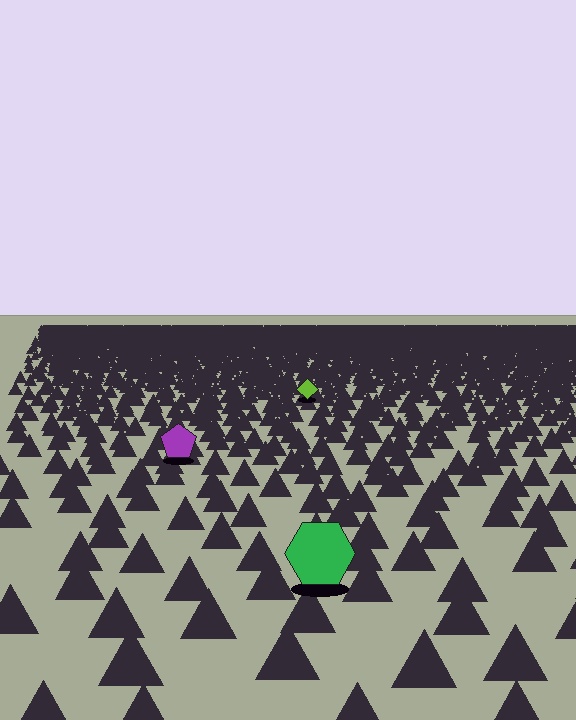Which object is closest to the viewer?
The green hexagon is closest. The texture marks near it are larger and more spread out.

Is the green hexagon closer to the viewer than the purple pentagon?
Yes. The green hexagon is closer — you can tell from the texture gradient: the ground texture is coarser near it.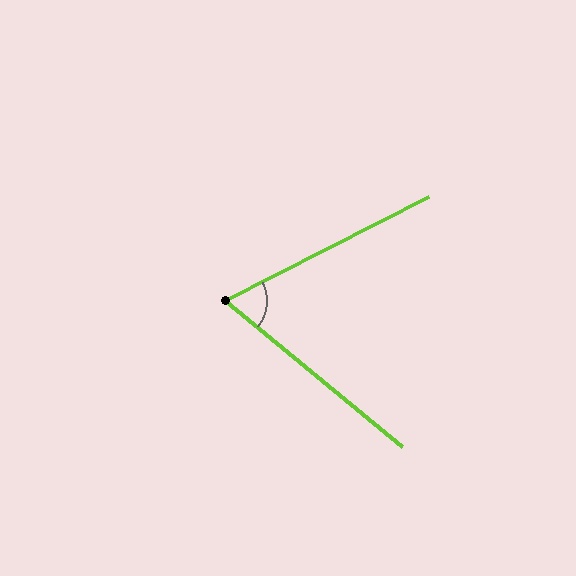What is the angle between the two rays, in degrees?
Approximately 67 degrees.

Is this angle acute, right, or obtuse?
It is acute.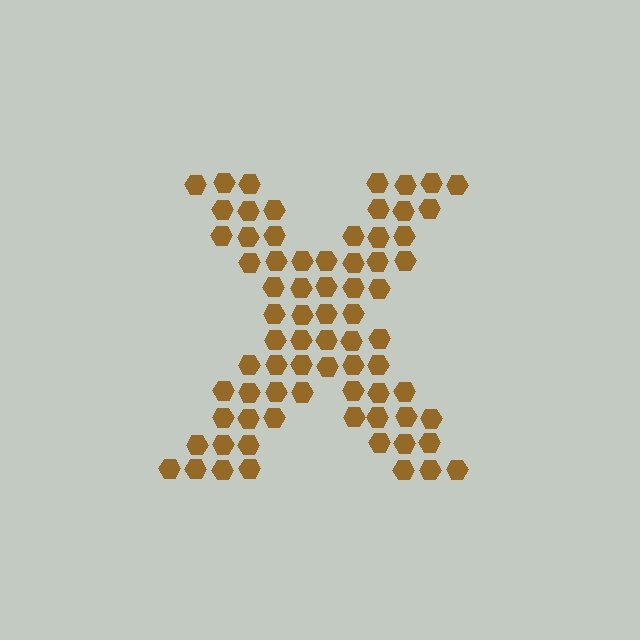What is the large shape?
The large shape is the letter X.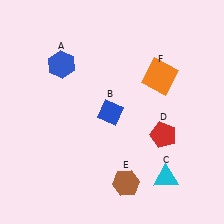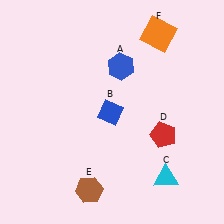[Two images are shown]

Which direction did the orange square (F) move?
The orange square (F) moved up.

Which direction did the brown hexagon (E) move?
The brown hexagon (E) moved left.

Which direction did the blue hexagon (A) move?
The blue hexagon (A) moved right.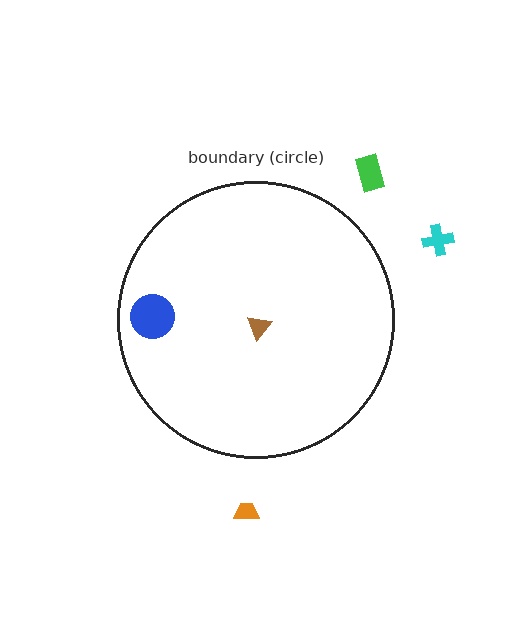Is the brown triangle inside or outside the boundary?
Inside.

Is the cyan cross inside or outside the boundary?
Outside.